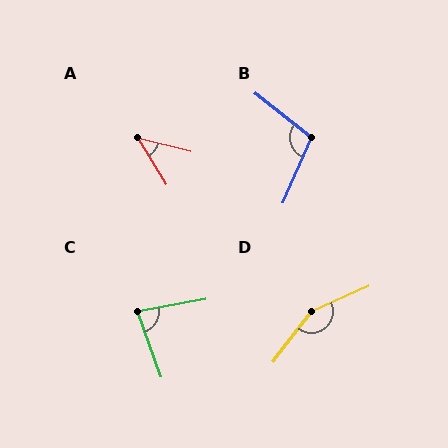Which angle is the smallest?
A, at approximately 44 degrees.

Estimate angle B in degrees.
Approximately 104 degrees.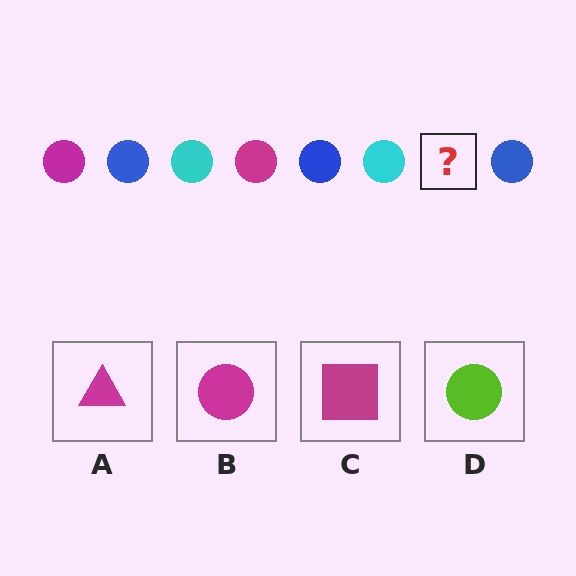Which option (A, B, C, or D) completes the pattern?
B.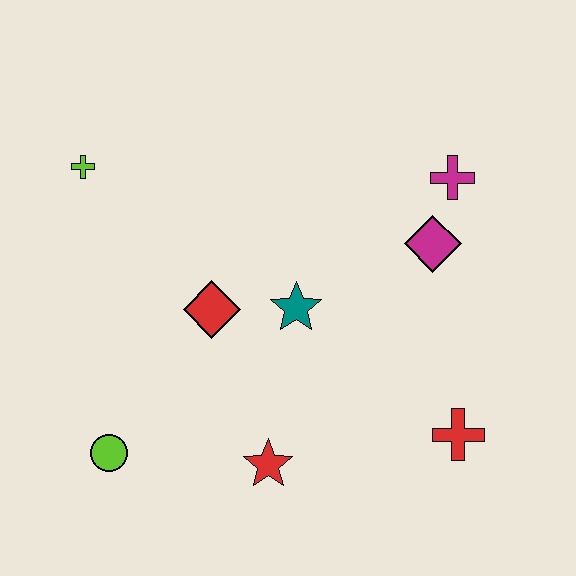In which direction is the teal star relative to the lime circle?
The teal star is to the right of the lime circle.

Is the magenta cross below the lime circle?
No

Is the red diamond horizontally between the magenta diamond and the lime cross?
Yes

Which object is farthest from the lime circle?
The magenta cross is farthest from the lime circle.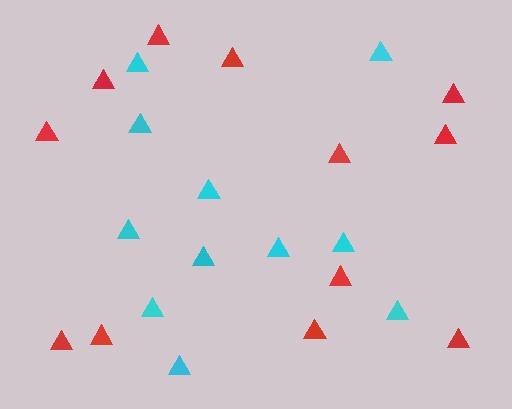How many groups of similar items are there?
There are 2 groups: one group of red triangles (12) and one group of cyan triangles (11).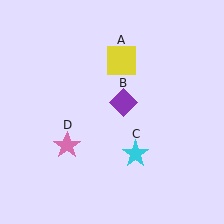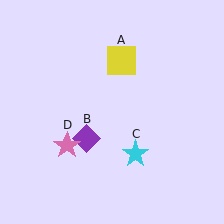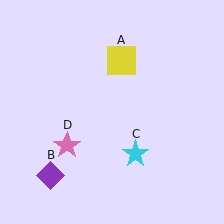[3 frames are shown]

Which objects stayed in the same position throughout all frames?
Yellow square (object A) and cyan star (object C) and pink star (object D) remained stationary.